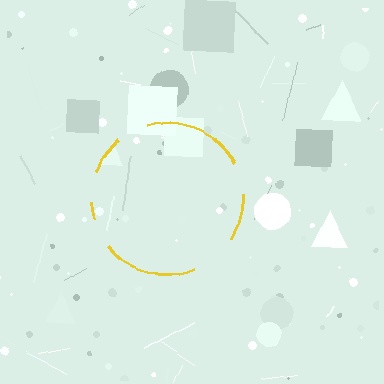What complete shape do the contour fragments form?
The contour fragments form a circle.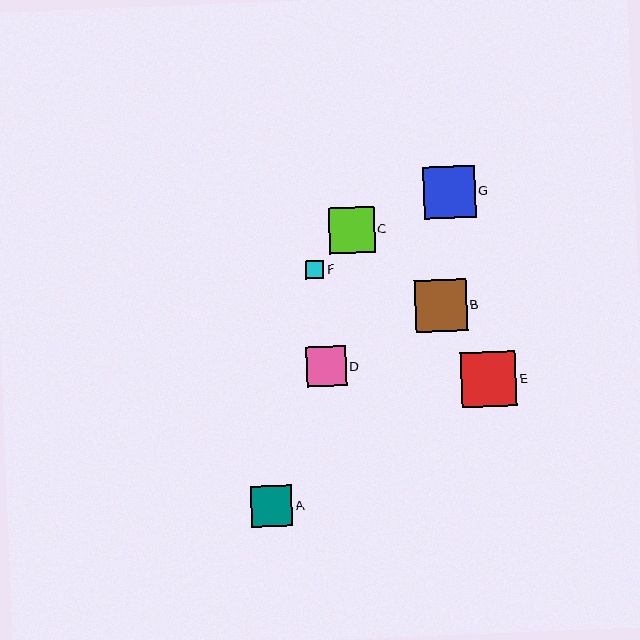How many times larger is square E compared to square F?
Square E is approximately 3.0 times the size of square F.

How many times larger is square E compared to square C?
Square E is approximately 1.2 times the size of square C.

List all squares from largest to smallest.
From largest to smallest: E, G, B, C, A, D, F.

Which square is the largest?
Square E is the largest with a size of approximately 55 pixels.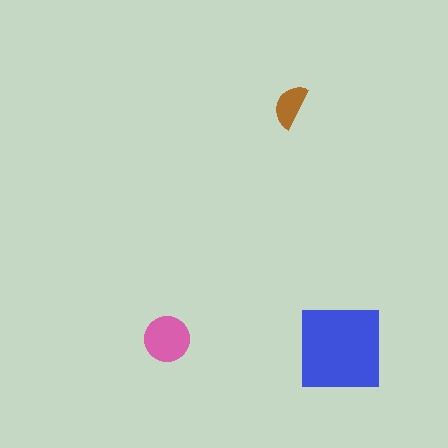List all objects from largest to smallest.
The blue square, the pink circle, the brown semicircle.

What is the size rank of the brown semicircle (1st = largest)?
3rd.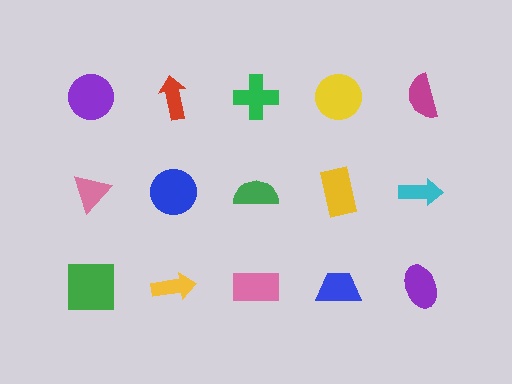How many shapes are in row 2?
5 shapes.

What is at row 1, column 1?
A purple circle.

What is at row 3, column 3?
A pink rectangle.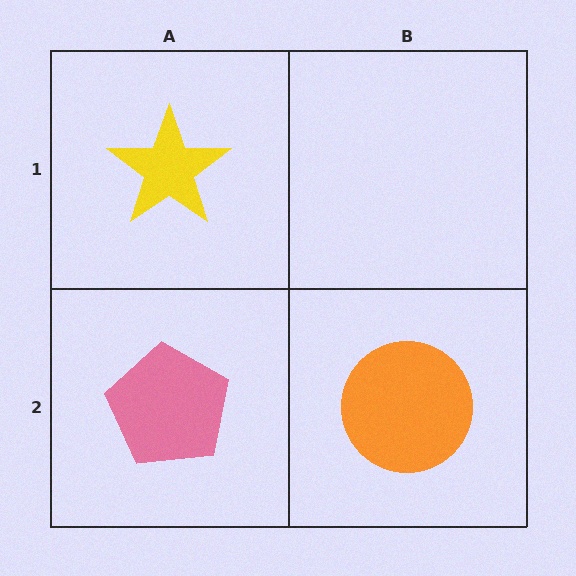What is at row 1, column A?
A yellow star.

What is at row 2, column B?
An orange circle.